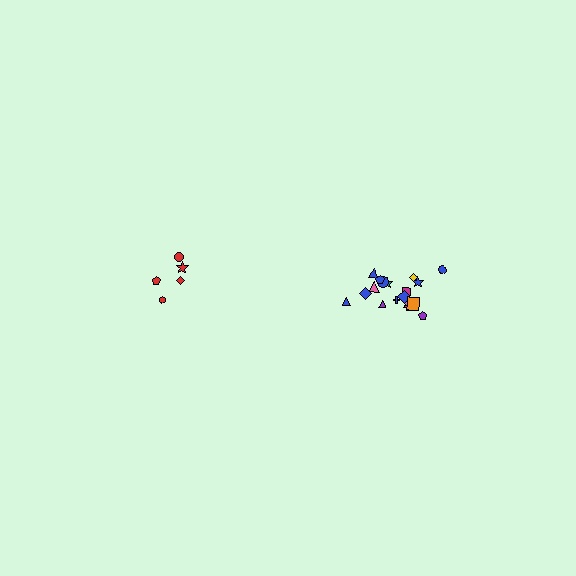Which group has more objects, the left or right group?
The right group.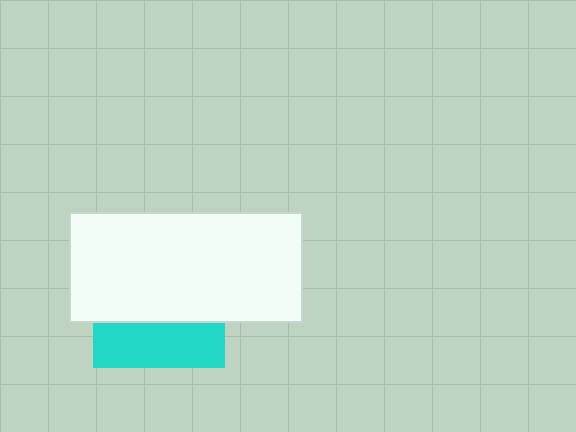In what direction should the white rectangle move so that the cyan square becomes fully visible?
The white rectangle should move up. That is the shortest direction to clear the overlap and leave the cyan square fully visible.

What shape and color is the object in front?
The object in front is a white rectangle.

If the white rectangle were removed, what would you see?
You would see the complete cyan square.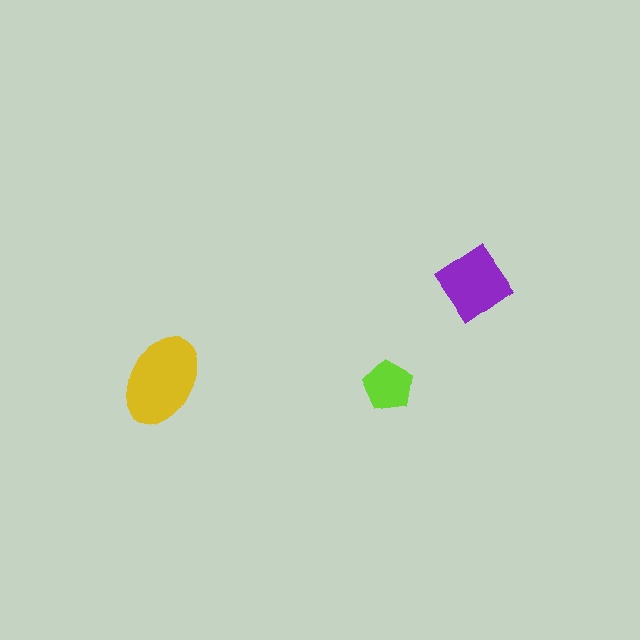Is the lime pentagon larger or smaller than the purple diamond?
Smaller.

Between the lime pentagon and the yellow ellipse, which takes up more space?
The yellow ellipse.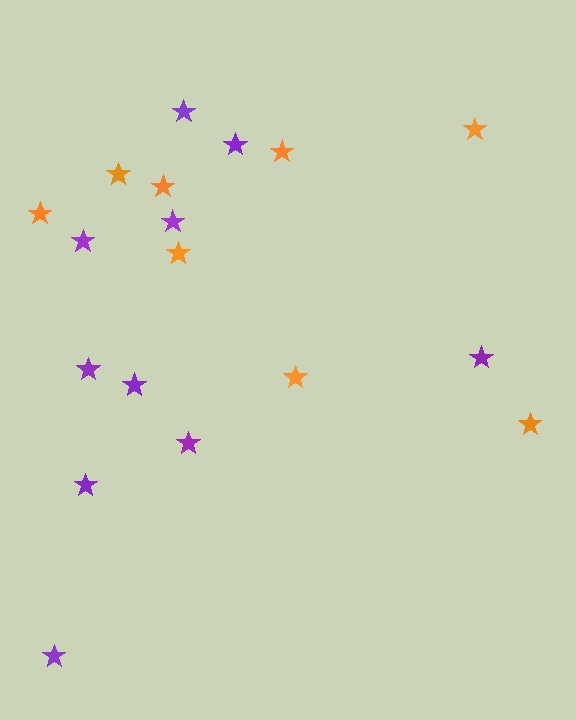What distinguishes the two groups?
There are 2 groups: one group of purple stars (10) and one group of orange stars (8).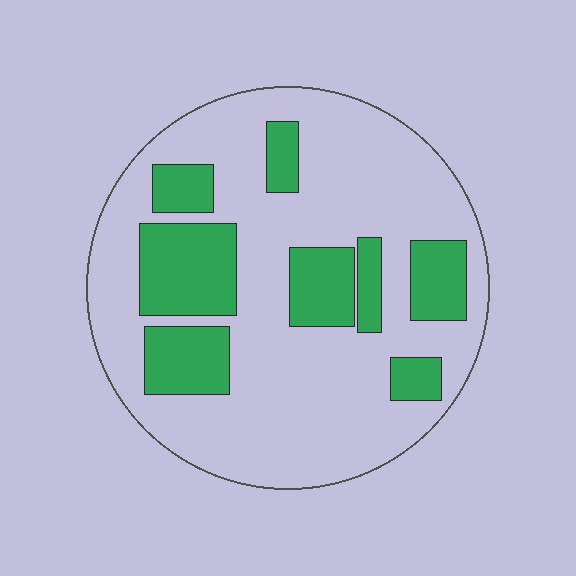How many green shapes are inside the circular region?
8.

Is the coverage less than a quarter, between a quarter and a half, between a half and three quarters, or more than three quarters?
Between a quarter and a half.